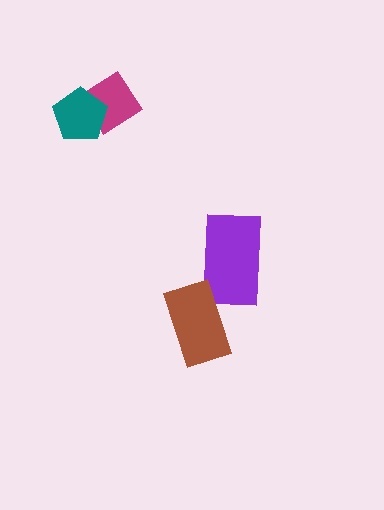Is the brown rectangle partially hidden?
No, no other shape covers it.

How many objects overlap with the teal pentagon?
1 object overlaps with the teal pentagon.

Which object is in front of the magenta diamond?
The teal pentagon is in front of the magenta diamond.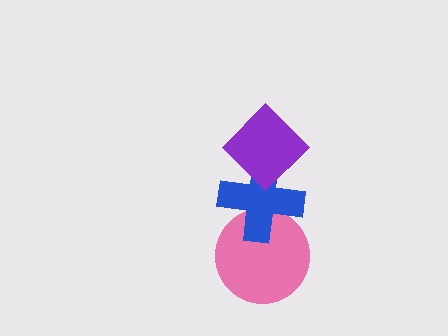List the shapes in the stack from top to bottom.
From top to bottom: the purple diamond, the blue cross, the pink circle.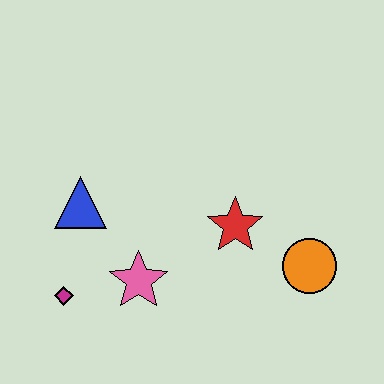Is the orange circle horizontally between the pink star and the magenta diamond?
No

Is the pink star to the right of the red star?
No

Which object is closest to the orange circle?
The red star is closest to the orange circle.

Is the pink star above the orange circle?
No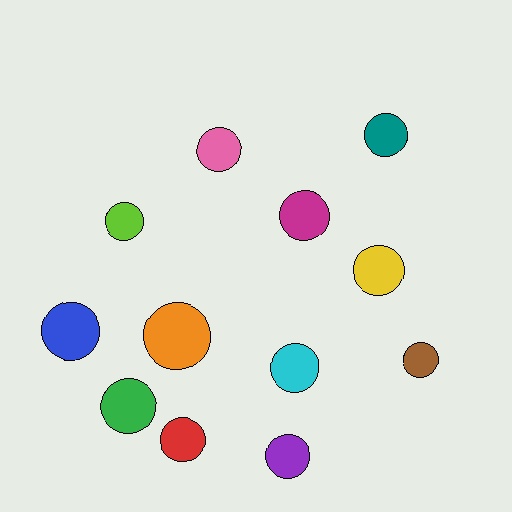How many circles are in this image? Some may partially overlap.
There are 12 circles.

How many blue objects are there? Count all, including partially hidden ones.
There is 1 blue object.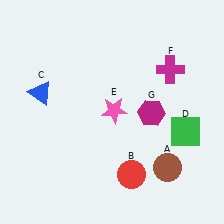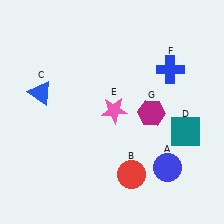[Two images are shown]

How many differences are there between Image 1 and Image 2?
There are 3 differences between the two images.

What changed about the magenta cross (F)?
In Image 1, F is magenta. In Image 2, it changed to blue.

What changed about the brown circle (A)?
In Image 1, A is brown. In Image 2, it changed to blue.